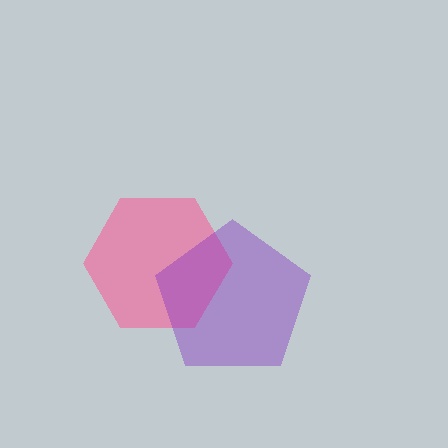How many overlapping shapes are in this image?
There are 2 overlapping shapes in the image.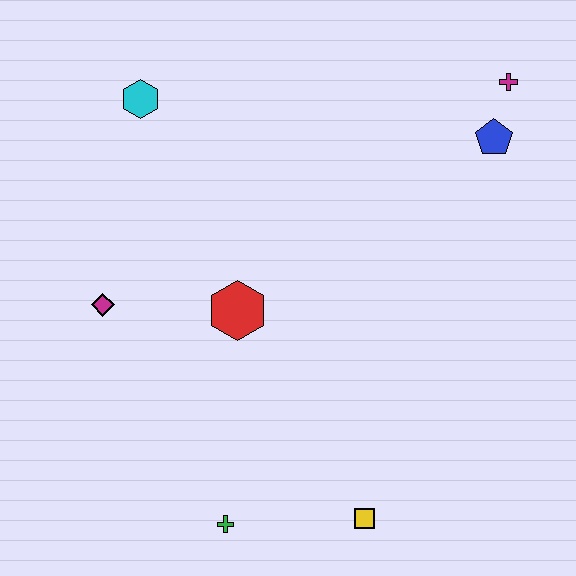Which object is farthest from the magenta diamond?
The magenta cross is farthest from the magenta diamond.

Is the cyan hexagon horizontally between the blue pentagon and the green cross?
No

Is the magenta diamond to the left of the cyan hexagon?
Yes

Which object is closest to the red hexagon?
The magenta diamond is closest to the red hexagon.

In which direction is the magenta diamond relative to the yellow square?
The magenta diamond is to the left of the yellow square.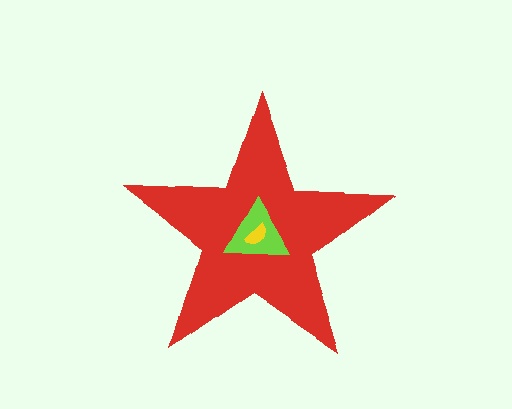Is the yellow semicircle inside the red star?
Yes.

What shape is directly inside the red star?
The lime triangle.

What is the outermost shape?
The red star.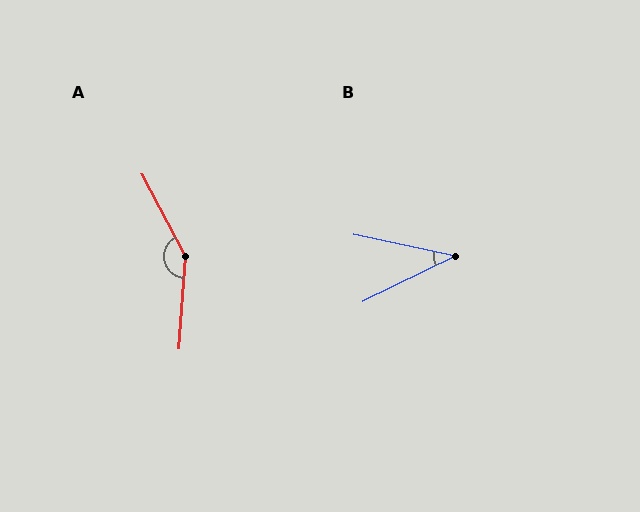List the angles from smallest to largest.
B (38°), A (148°).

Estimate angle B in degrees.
Approximately 38 degrees.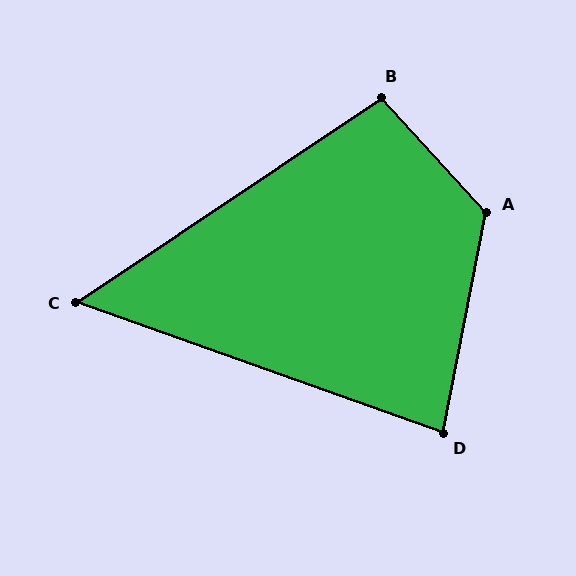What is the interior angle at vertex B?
Approximately 98 degrees (obtuse).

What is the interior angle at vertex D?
Approximately 82 degrees (acute).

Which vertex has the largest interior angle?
A, at approximately 126 degrees.